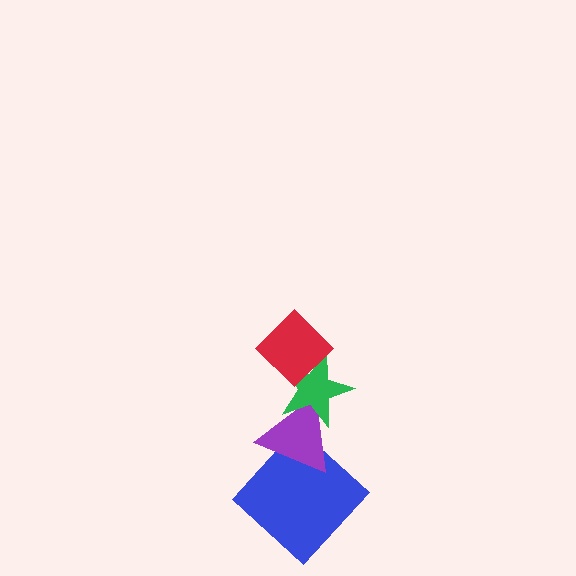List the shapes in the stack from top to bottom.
From top to bottom: the red diamond, the green star, the purple triangle, the blue diamond.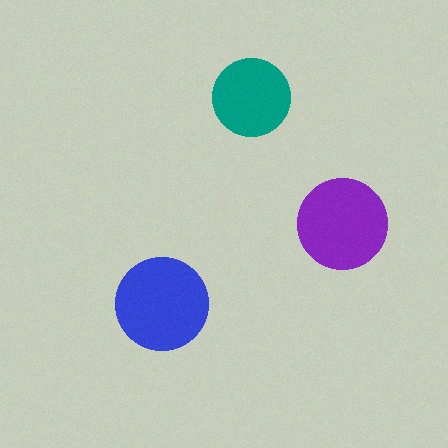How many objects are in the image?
There are 3 objects in the image.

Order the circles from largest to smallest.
the blue one, the purple one, the teal one.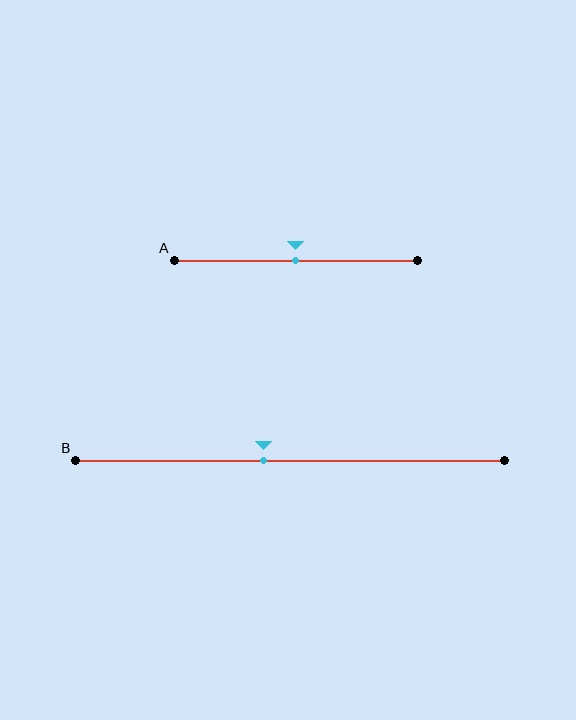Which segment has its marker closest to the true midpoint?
Segment A has its marker closest to the true midpoint.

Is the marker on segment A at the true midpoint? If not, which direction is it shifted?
Yes, the marker on segment A is at the true midpoint.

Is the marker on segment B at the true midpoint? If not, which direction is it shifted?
No, the marker on segment B is shifted to the left by about 6% of the segment length.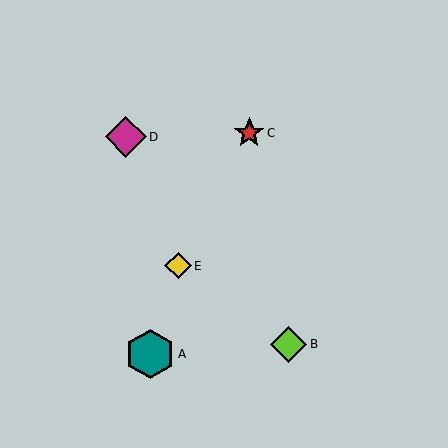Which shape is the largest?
The teal hexagon (labeled A) is the largest.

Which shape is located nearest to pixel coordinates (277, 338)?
The lime diamond (labeled B) at (289, 344) is nearest to that location.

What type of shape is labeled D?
Shape D is a magenta diamond.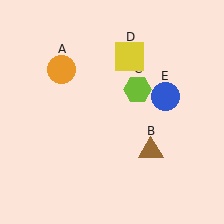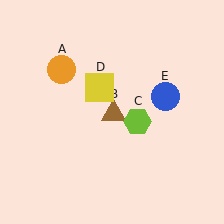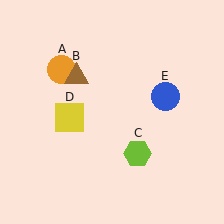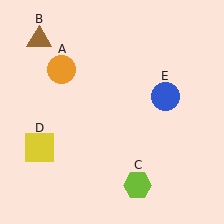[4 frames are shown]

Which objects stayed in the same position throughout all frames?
Orange circle (object A) and blue circle (object E) remained stationary.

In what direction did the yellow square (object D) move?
The yellow square (object D) moved down and to the left.